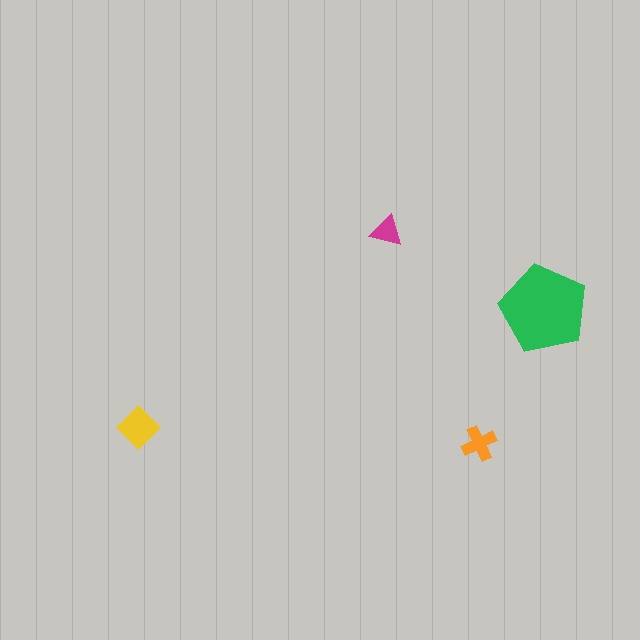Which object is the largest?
The green pentagon.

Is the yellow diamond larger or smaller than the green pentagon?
Smaller.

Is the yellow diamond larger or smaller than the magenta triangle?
Larger.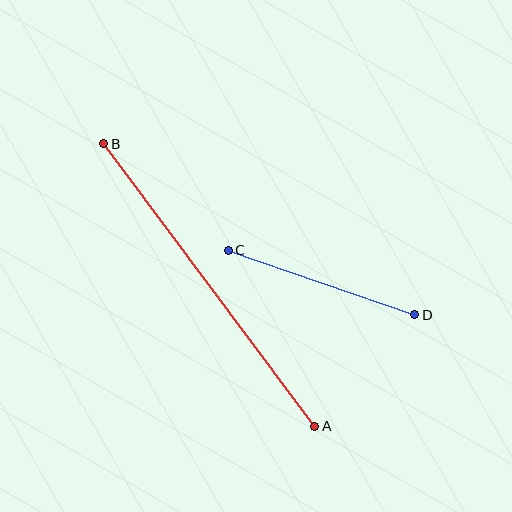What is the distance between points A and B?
The distance is approximately 353 pixels.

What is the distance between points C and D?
The distance is approximately 197 pixels.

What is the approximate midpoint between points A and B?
The midpoint is at approximately (209, 285) pixels.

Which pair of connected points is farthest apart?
Points A and B are farthest apart.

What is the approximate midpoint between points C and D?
The midpoint is at approximately (321, 282) pixels.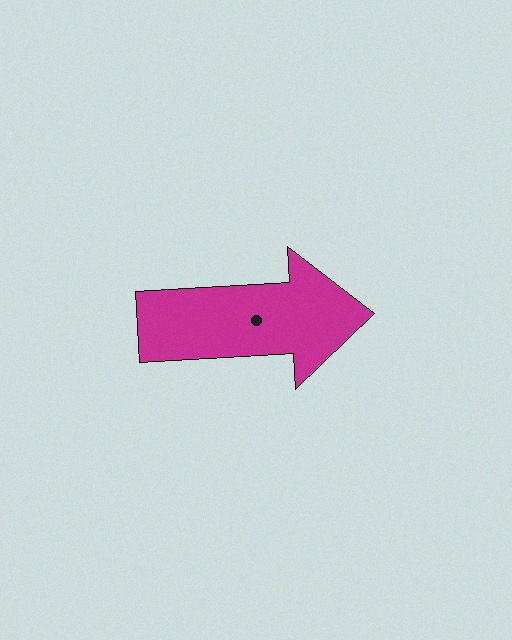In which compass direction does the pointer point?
East.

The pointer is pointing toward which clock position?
Roughly 3 o'clock.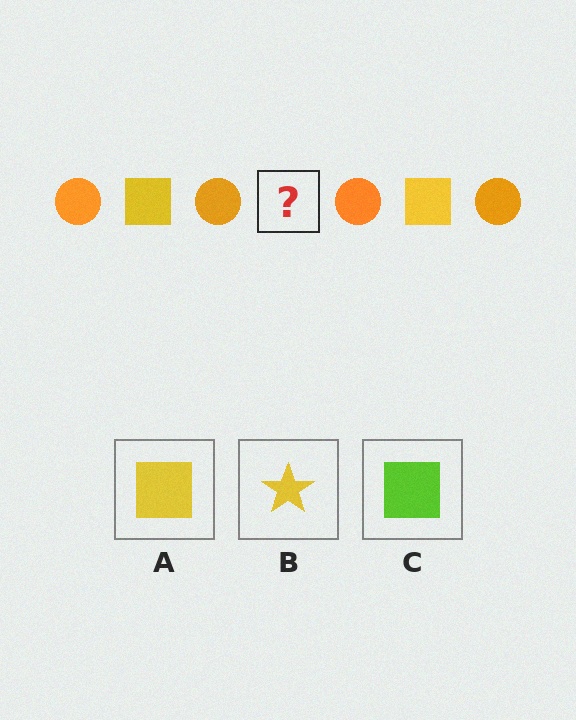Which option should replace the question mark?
Option A.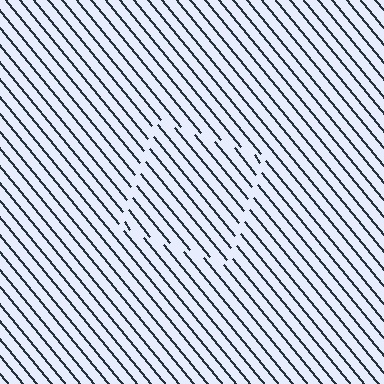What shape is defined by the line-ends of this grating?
An illusory square. The interior of the shape contains the same grating, shifted by half a period — the contour is defined by the phase discontinuity where line-ends from the inner and outer gratings abut.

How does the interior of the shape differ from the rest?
The interior of the shape contains the same grating, shifted by half a period — the contour is defined by the phase discontinuity where line-ends from the inner and outer gratings abut.